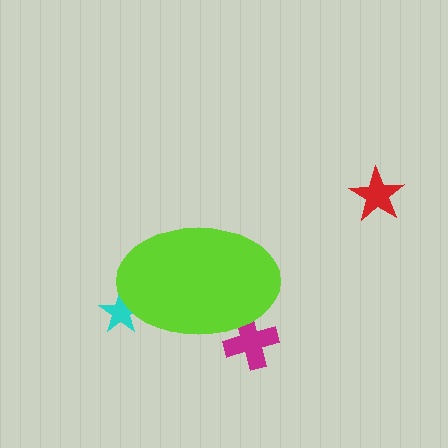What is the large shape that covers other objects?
A lime ellipse.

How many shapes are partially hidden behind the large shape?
2 shapes are partially hidden.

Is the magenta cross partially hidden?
Yes, the magenta cross is partially hidden behind the lime ellipse.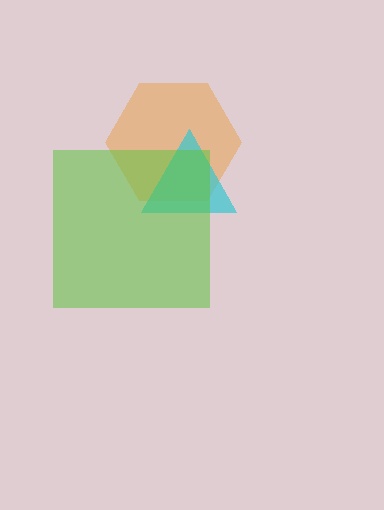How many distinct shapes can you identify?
There are 3 distinct shapes: an orange hexagon, a cyan triangle, a lime square.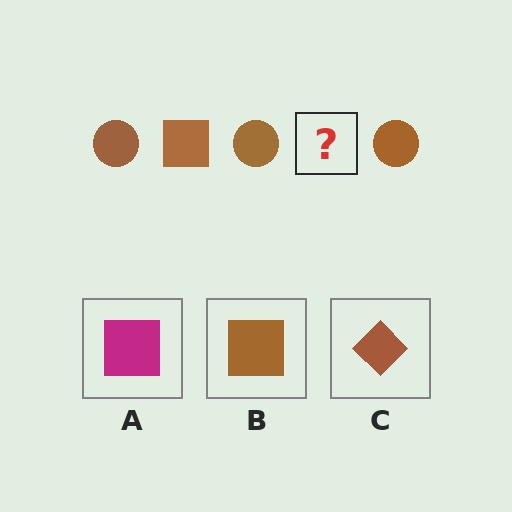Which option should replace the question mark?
Option B.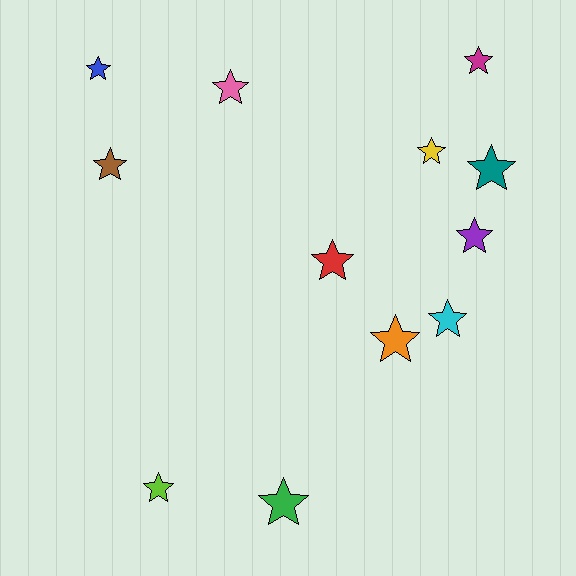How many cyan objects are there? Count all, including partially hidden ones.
There is 1 cyan object.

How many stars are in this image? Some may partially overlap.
There are 12 stars.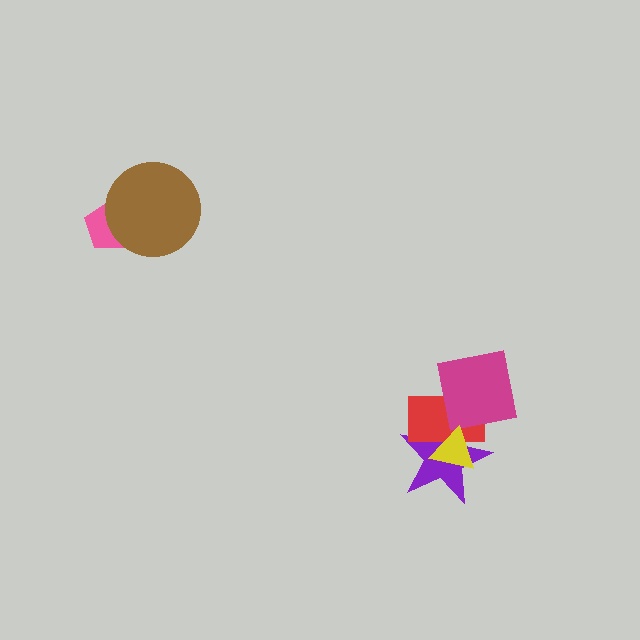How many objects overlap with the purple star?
3 objects overlap with the purple star.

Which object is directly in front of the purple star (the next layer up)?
The red rectangle is directly in front of the purple star.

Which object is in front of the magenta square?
The yellow triangle is in front of the magenta square.